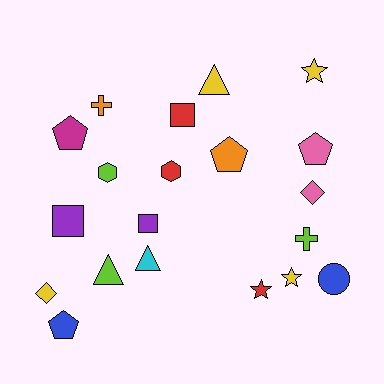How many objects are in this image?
There are 20 objects.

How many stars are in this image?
There are 3 stars.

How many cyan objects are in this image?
There is 1 cyan object.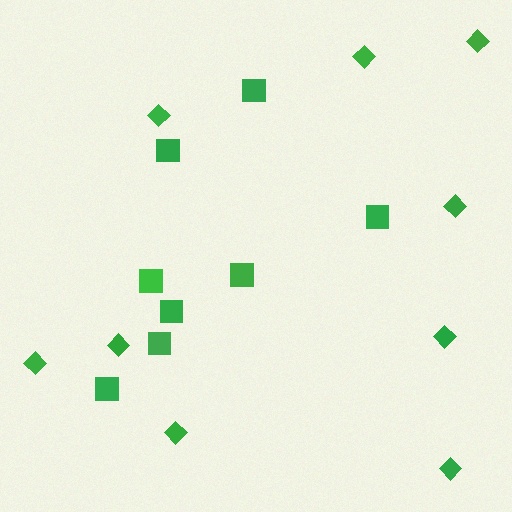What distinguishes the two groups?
There are 2 groups: one group of diamonds (9) and one group of squares (8).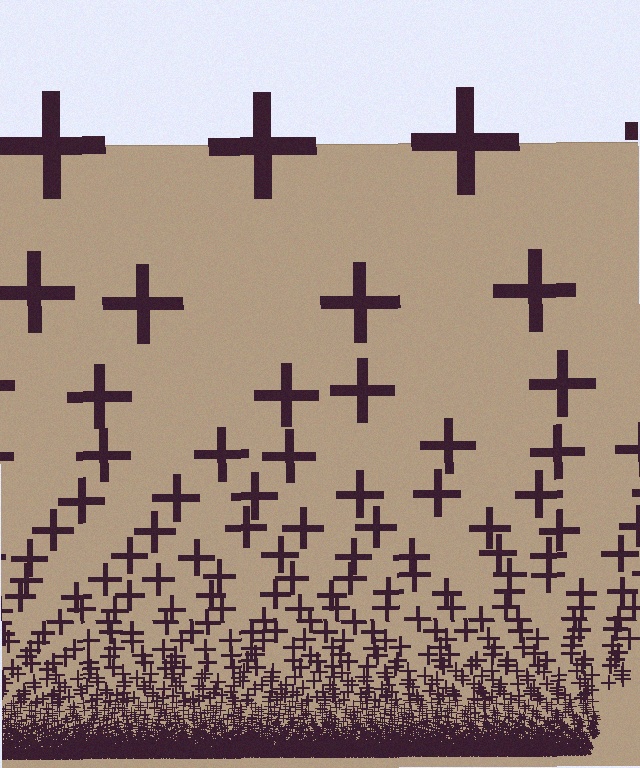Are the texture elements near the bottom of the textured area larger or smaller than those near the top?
Smaller. The gradient is inverted — elements near the bottom are smaller and denser.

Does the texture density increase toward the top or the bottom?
Density increases toward the bottom.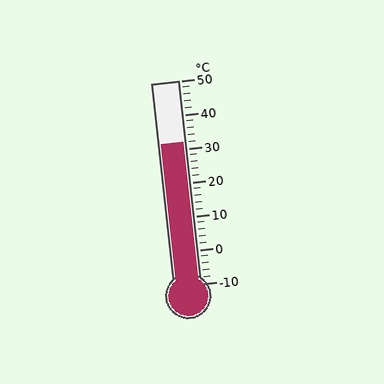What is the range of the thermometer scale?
The thermometer scale ranges from -10°C to 50°C.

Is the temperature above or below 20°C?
The temperature is above 20°C.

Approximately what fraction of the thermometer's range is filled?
The thermometer is filled to approximately 70% of its range.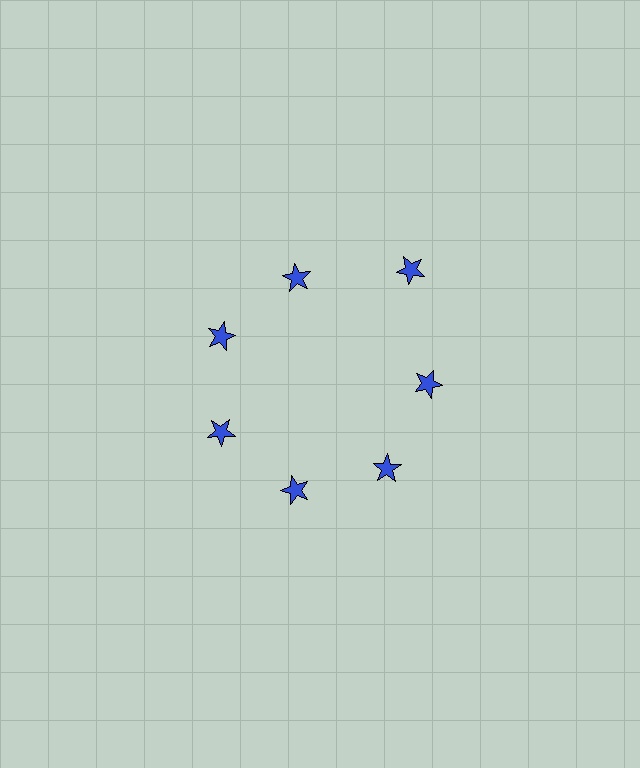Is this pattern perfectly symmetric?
No. The 7 blue stars are arranged in a ring, but one element near the 1 o'clock position is pushed outward from the center, breaking the 7-fold rotational symmetry.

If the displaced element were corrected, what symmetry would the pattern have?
It would have 7-fold rotational symmetry — the pattern would map onto itself every 51 degrees.